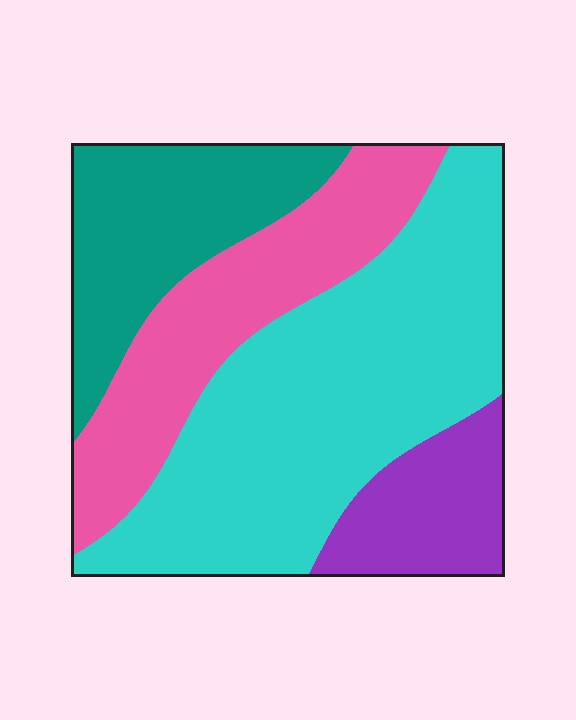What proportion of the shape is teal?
Teal takes up about one fifth (1/5) of the shape.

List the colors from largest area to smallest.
From largest to smallest: cyan, pink, teal, purple.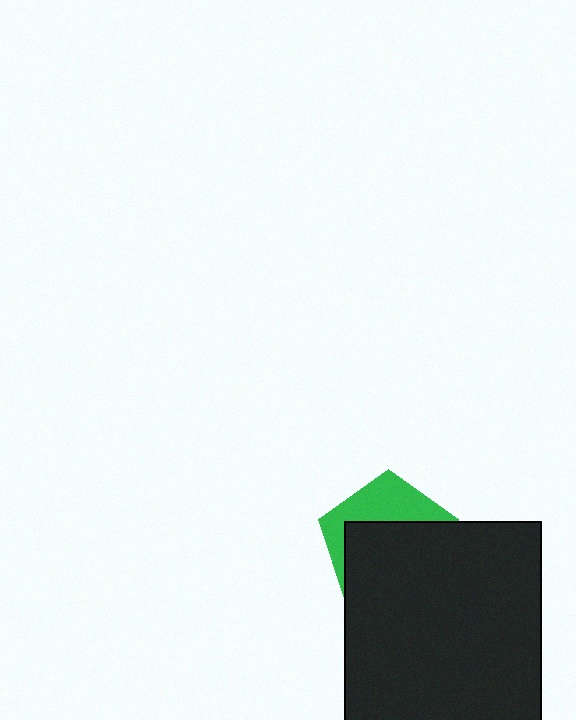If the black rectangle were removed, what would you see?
You would see the complete green pentagon.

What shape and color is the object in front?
The object in front is a black rectangle.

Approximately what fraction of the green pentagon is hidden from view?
Roughly 63% of the green pentagon is hidden behind the black rectangle.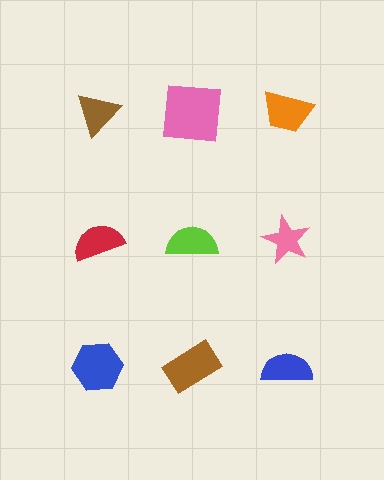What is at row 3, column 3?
A blue semicircle.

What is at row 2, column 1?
A red semicircle.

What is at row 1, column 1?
A brown triangle.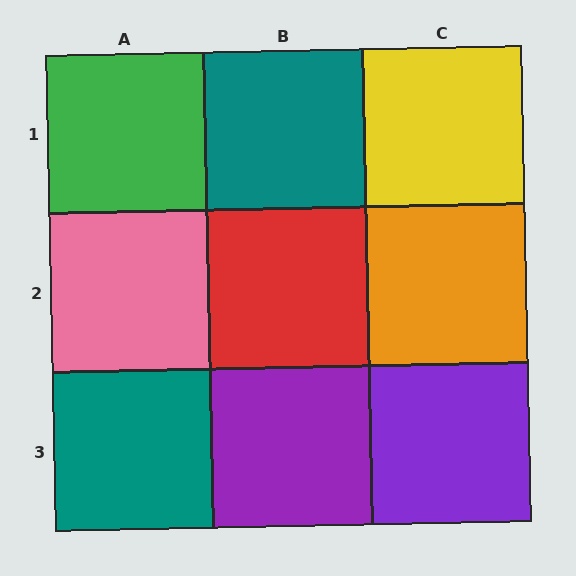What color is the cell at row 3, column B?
Purple.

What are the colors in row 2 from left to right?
Pink, red, orange.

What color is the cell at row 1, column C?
Yellow.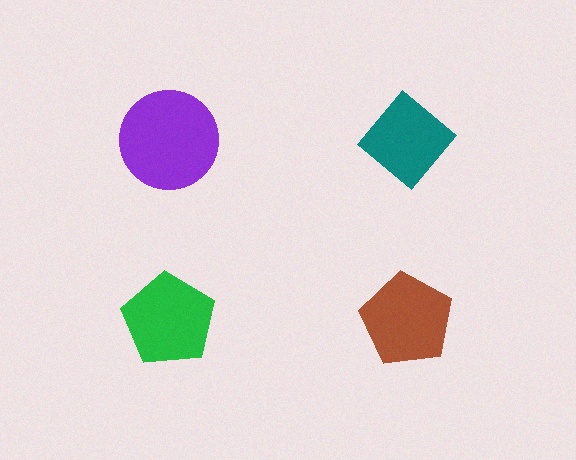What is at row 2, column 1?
A green pentagon.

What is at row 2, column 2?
A brown pentagon.